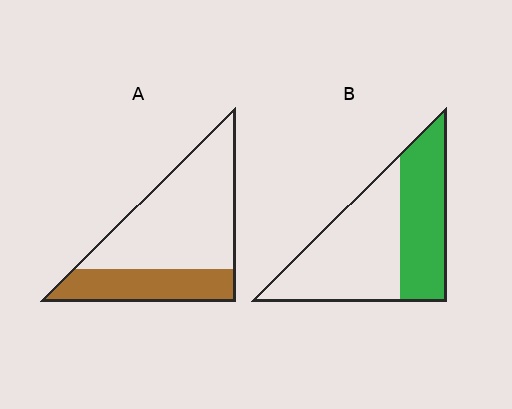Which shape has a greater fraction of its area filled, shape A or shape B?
Shape B.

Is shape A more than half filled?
No.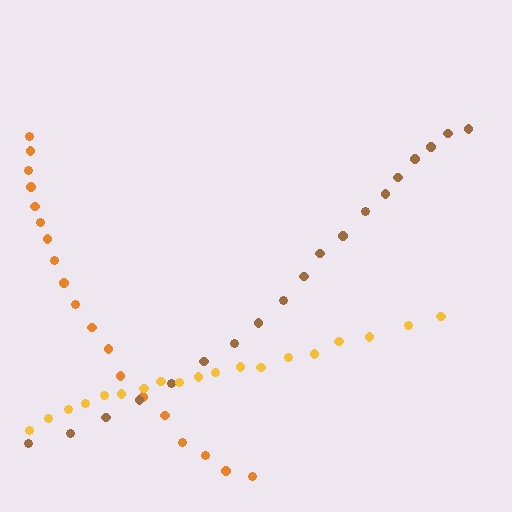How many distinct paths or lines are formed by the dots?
There are 3 distinct paths.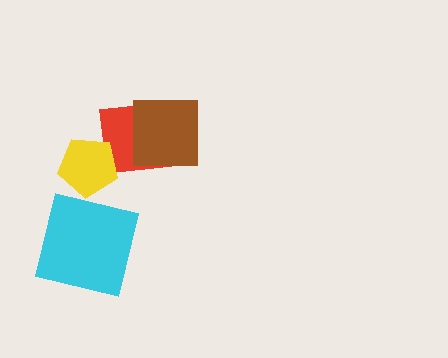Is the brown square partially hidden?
No, no other shape covers it.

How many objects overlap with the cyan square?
0 objects overlap with the cyan square.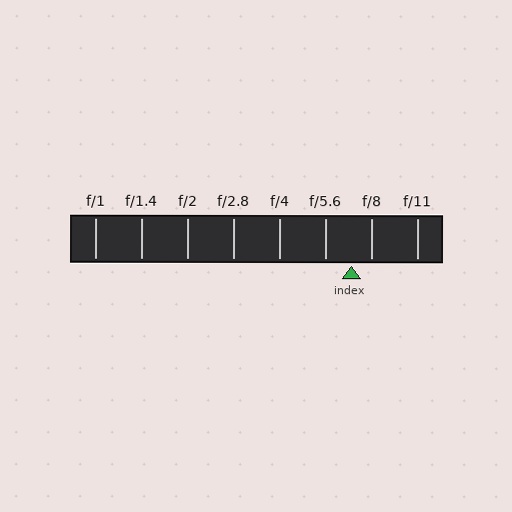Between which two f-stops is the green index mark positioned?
The index mark is between f/5.6 and f/8.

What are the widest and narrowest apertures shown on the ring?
The widest aperture shown is f/1 and the narrowest is f/11.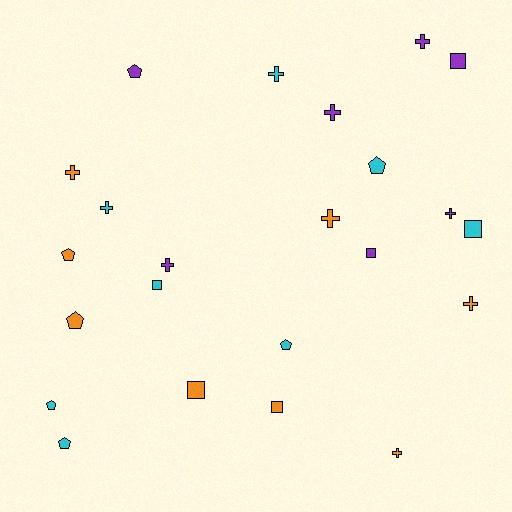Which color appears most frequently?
Cyan, with 8 objects.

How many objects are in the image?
There are 23 objects.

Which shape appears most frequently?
Cross, with 10 objects.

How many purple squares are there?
There are 2 purple squares.